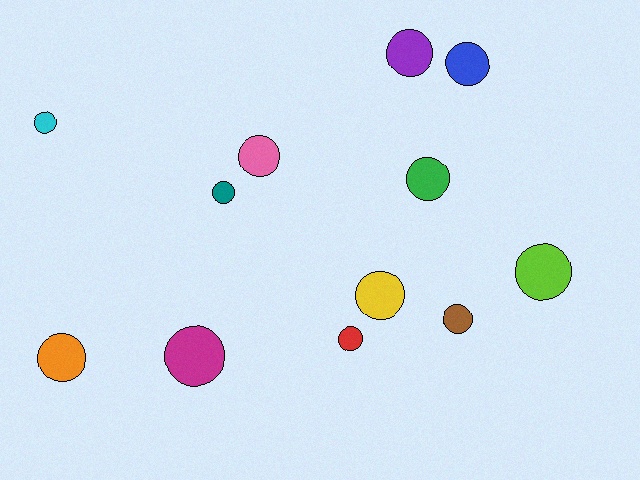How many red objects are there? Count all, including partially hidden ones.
There is 1 red object.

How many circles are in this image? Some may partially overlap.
There are 12 circles.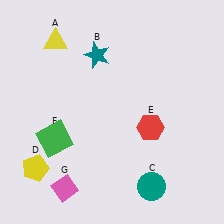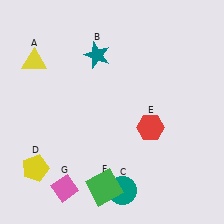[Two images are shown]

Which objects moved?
The objects that moved are: the yellow triangle (A), the teal circle (C), the green square (F).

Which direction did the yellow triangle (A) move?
The yellow triangle (A) moved left.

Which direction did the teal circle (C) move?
The teal circle (C) moved left.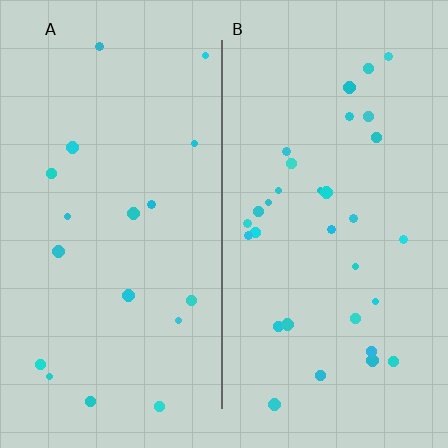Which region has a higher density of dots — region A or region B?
B (the right).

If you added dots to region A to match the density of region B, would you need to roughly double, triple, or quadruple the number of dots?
Approximately double.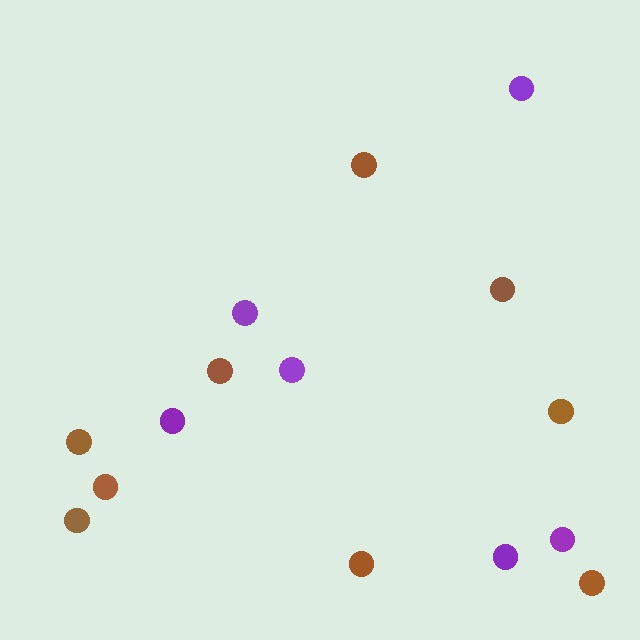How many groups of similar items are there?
There are 2 groups: one group of brown circles (9) and one group of purple circles (6).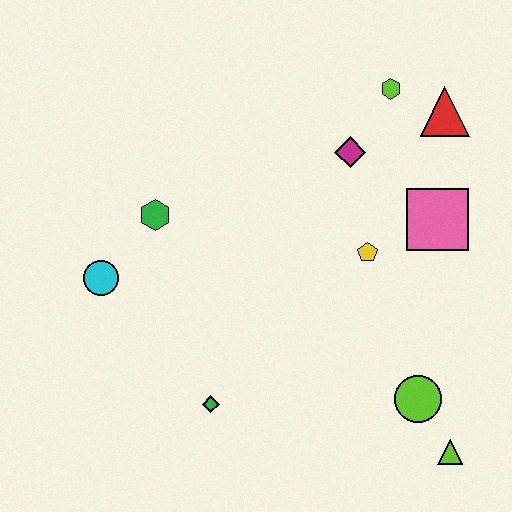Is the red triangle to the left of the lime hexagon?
No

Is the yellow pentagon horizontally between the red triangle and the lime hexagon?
No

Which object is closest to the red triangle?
The lime hexagon is closest to the red triangle.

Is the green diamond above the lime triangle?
Yes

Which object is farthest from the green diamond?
The red triangle is farthest from the green diamond.